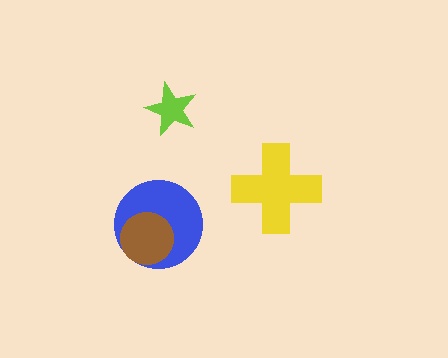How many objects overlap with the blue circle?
1 object overlaps with the blue circle.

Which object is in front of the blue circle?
The brown circle is in front of the blue circle.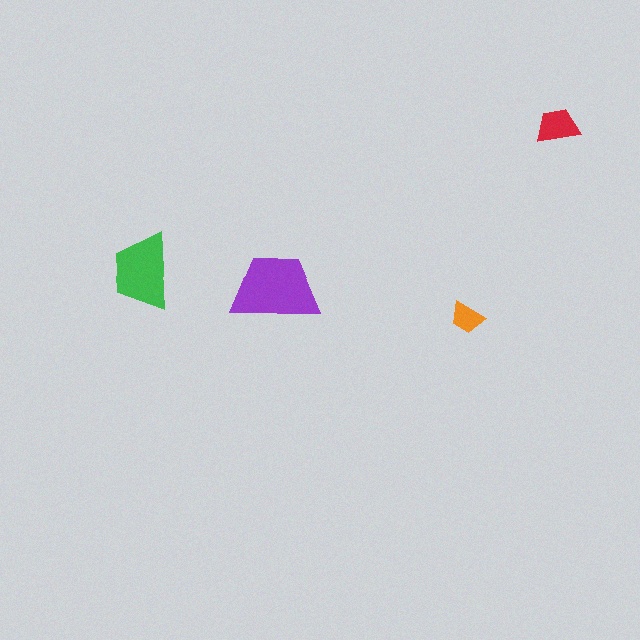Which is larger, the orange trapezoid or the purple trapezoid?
The purple one.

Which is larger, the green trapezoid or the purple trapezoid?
The purple one.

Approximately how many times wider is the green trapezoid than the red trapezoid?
About 1.5 times wider.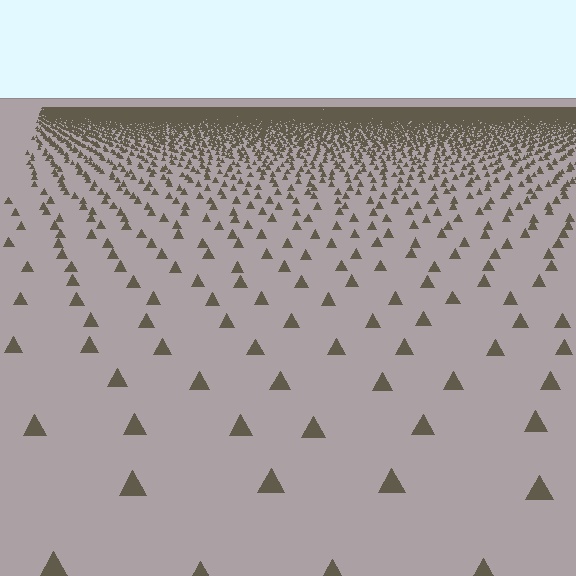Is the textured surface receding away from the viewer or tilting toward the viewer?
The surface is receding away from the viewer. Texture elements get smaller and denser toward the top.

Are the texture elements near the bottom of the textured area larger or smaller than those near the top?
Larger. Near the bottom, elements are closer to the viewer and appear at a bigger on-screen size.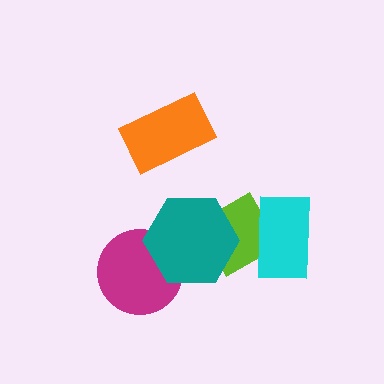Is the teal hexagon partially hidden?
No, no other shape covers it.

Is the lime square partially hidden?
Yes, it is partially covered by another shape.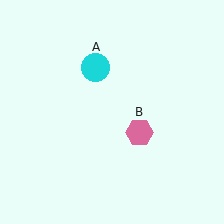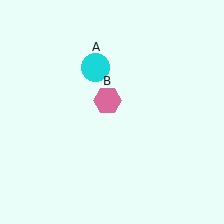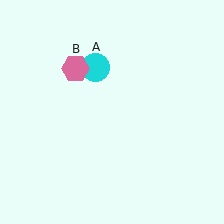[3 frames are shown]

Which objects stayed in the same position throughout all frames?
Cyan circle (object A) remained stationary.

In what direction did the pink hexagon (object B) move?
The pink hexagon (object B) moved up and to the left.